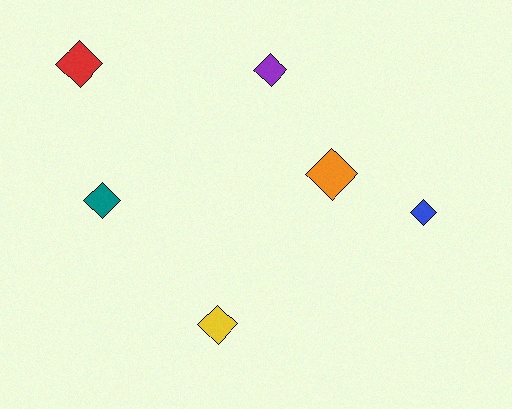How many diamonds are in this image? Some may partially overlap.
There are 6 diamonds.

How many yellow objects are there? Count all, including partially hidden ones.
There is 1 yellow object.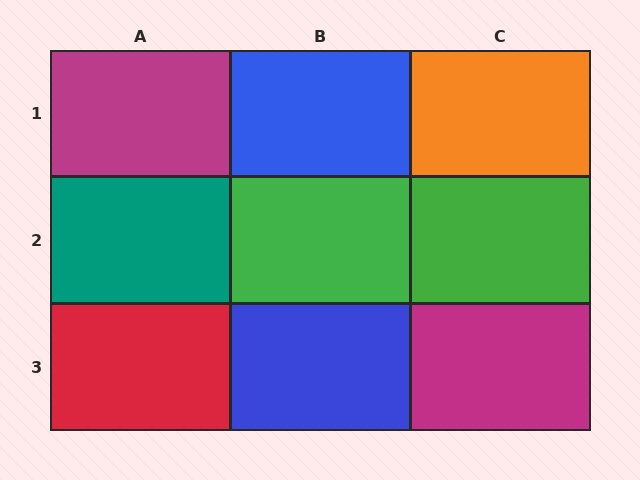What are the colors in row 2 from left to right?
Teal, green, green.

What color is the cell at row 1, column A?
Magenta.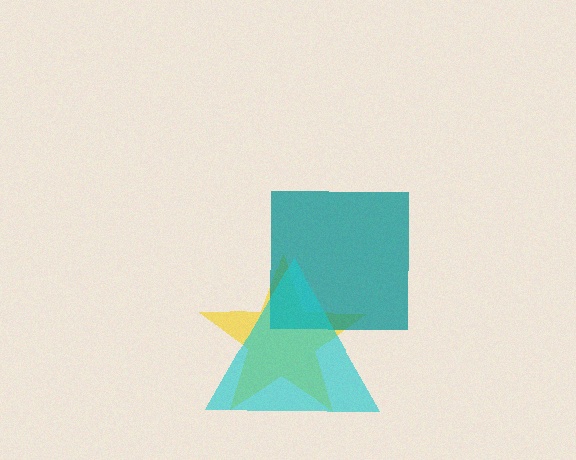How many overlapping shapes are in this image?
There are 3 overlapping shapes in the image.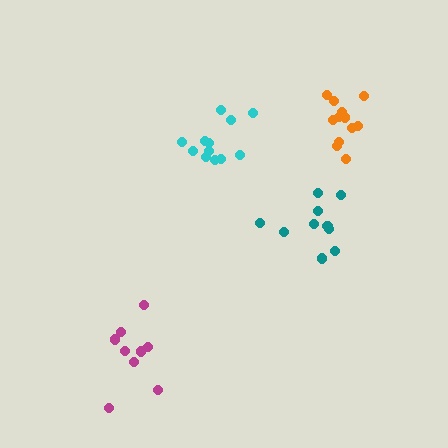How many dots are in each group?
Group 1: 12 dots, Group 2: 9 dots, Group 3: 10 dots, Group 4: 12 dots (43 total).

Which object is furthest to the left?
The magenta cluster is leftmost.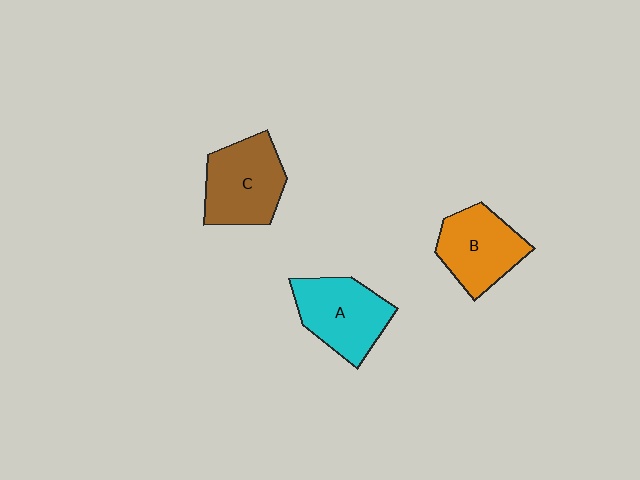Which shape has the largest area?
Shape C (brown).